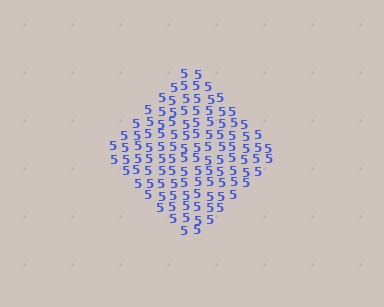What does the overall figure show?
The overall figure shows a diamond.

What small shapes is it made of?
It is made of small digit 5's.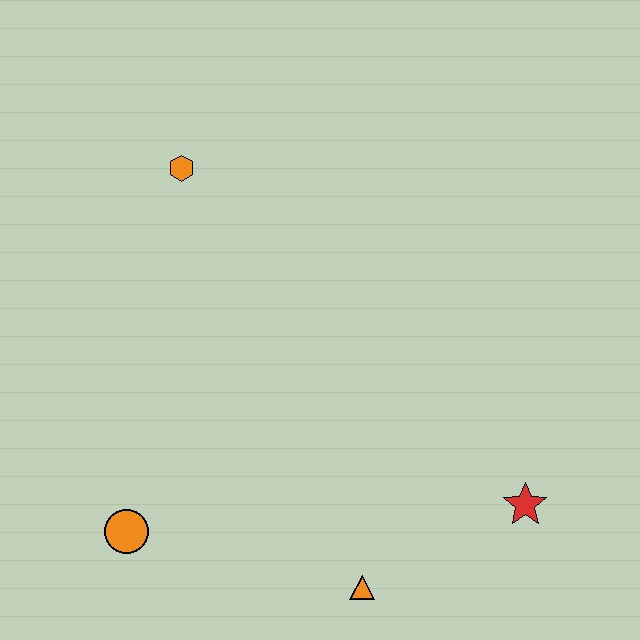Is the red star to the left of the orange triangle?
No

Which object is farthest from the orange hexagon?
The red star is farthest from the orange hexagon.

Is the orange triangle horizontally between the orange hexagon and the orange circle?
No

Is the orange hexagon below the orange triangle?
No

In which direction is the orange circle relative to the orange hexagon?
The orange circle is below the orange hexagon.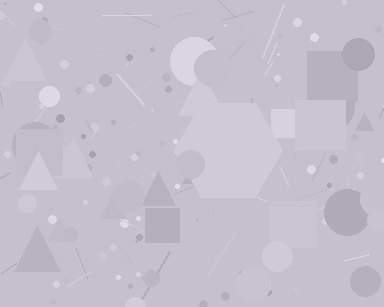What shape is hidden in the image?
A hexagon is hidden in the image.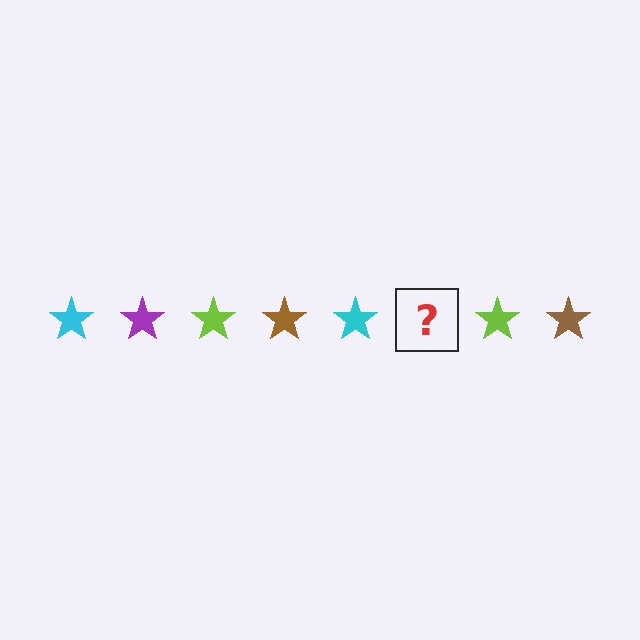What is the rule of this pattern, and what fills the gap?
The rule is that the pattern cycles through cyan, purple, lime, brown stars. The gap should be filled with a purple star.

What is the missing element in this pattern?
The missing element is a purple star.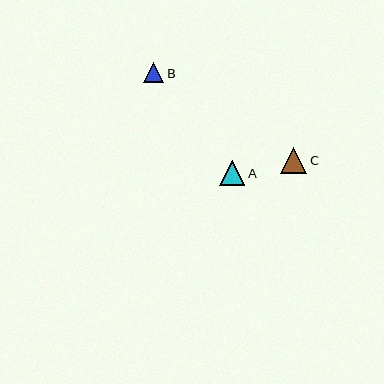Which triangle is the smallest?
Triangle B is the smallest with a size of approximately 20 pixels.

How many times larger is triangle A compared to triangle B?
Triangle A is approximately 1.2 times the size of triangle B.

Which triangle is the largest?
Triangle C is the largest with a size of approximately 26 pixels.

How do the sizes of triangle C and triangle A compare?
Triangle C and triangle A are approximately the same size.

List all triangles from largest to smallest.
From largest to smallest: C, A, B.